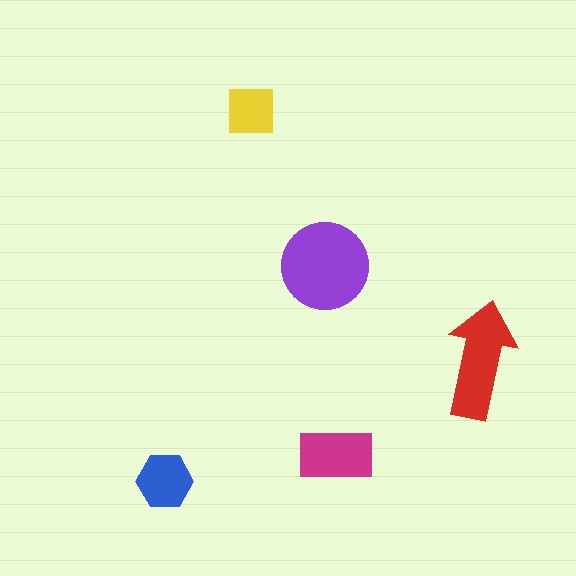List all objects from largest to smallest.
The purple circle, the red arrow, the magenta rectangle, the blue hexagon, the yellow square.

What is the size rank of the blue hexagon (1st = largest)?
4th.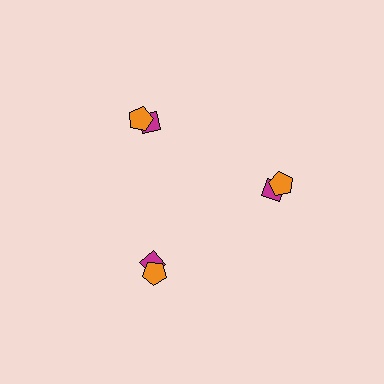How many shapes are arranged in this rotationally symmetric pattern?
There are 6 shapes, arranged in 3 groups of 2.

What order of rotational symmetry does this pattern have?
This pattern has 3-fold rotational symmetry.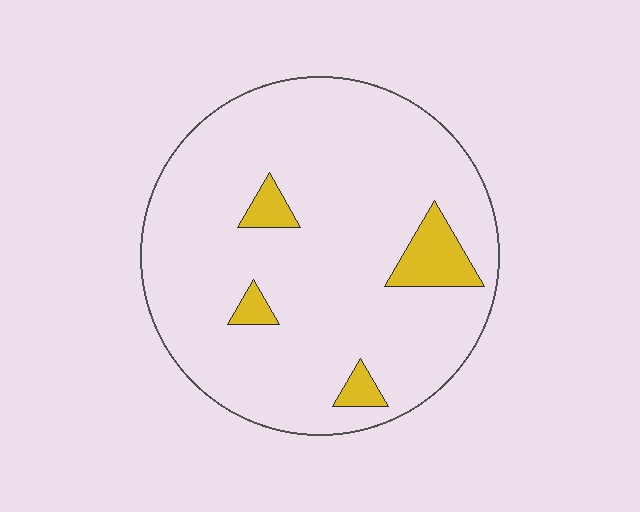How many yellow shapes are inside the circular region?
4.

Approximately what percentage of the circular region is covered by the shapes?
Approximately 10%.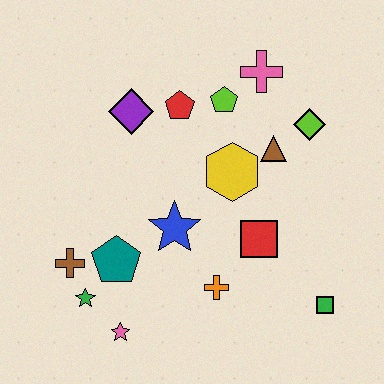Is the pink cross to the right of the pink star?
Yes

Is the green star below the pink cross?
Yes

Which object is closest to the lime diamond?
The brown triangle is closest to the lime diamond.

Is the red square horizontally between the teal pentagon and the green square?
Yes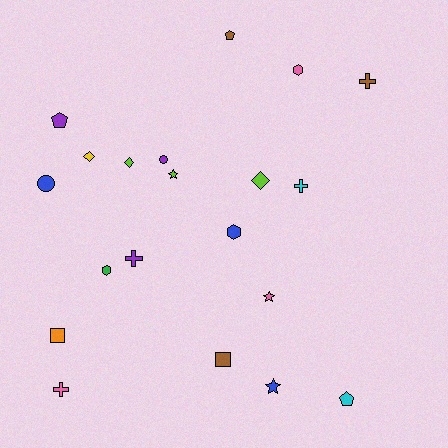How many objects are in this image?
There are 20 objects.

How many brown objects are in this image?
There are 3 brown objects.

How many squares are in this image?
There are 2 squares.